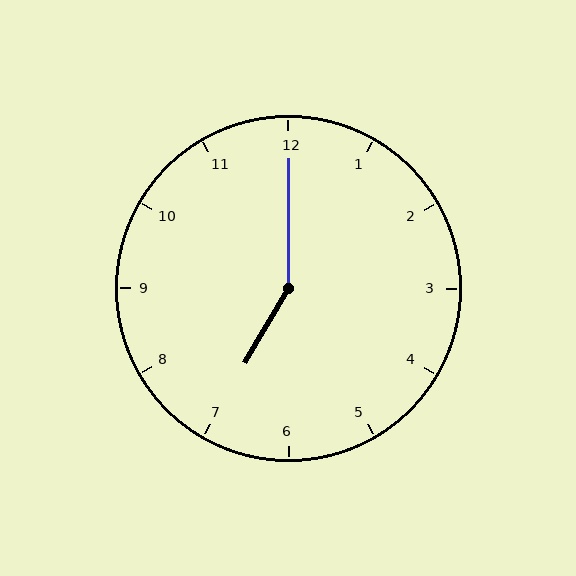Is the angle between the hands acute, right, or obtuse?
It is obtuse.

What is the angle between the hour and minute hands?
Approximately 150 degrees.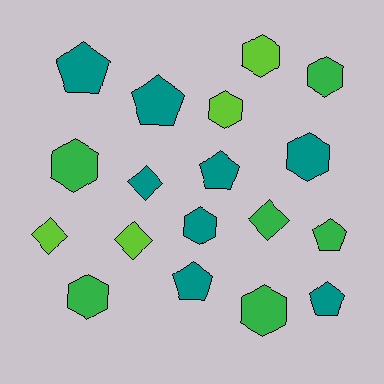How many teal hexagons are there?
There are 2 teal hexagons.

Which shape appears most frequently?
Hexagon, with 8 objects.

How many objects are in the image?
There are 18 objects.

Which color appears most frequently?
Teal, with 8 objects.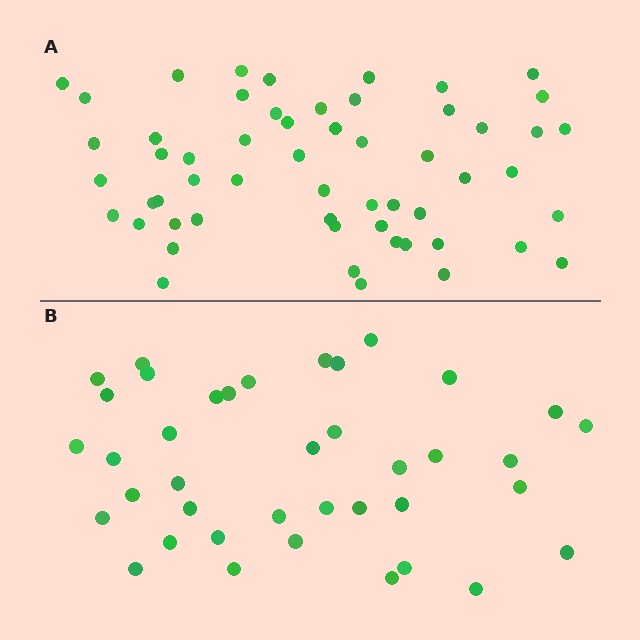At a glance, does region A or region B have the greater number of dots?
Region A (the top region) has more dots.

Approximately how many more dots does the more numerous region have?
Region A has approximately 15 more dots than region B.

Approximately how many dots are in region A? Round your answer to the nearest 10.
About 60 dots. (The exact count is 56, which rounds to 60.)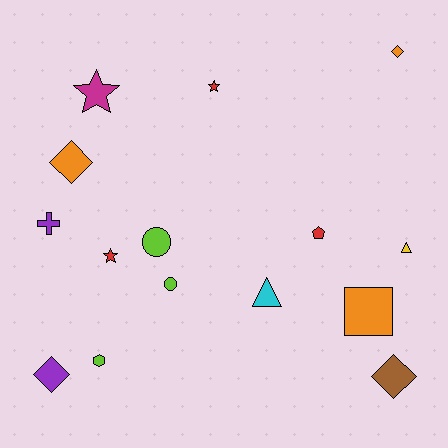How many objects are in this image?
There are 15 objects.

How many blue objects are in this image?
There are no blue objects.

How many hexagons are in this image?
There is 1 hexagon.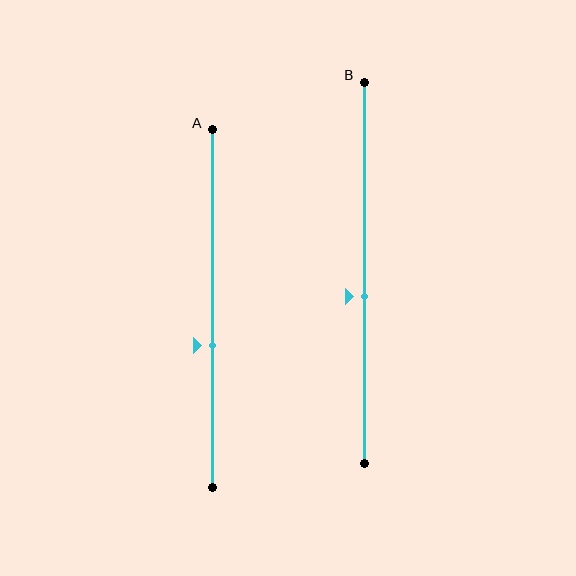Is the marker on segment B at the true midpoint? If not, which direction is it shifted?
No, the marker on segment B is shifted downward by about 6% of the segment length.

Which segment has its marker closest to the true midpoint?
Segment B has its marker closest to the true midpoint.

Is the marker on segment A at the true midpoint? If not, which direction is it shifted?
No, the marker on segment A is shifted downward by about 10% of the segment length.